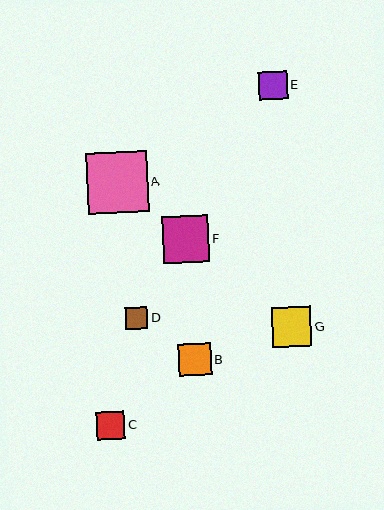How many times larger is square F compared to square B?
Square F is approximately 1.4 times the size of square B.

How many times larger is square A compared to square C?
Square A is approximately 2.2 times the size of square C.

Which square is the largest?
Square A is the largest with a size of approximately 61 pixels.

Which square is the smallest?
Square D is the smallest with a size of approximately 22 pixels.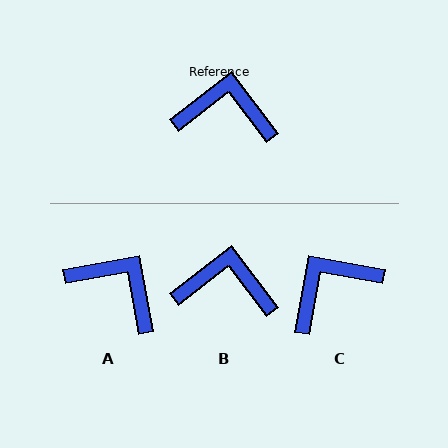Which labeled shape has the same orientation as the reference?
B.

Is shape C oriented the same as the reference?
No, it is off by about 42 degrees.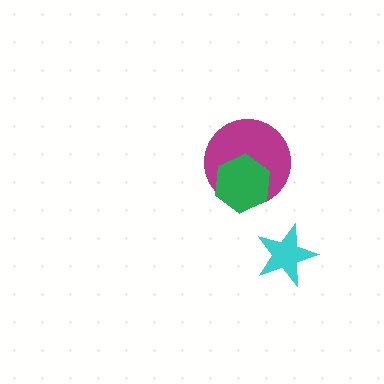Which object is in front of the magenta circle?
The green hexagon is in front of the magenta circle.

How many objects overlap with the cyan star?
0 objects overlap with the cyan star.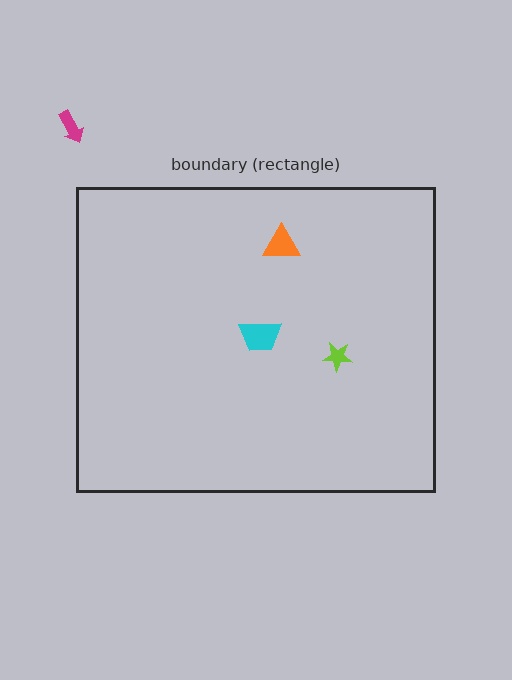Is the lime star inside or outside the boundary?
Inside.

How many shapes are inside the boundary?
3 inside, 1 outside.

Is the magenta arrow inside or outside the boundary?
Outside.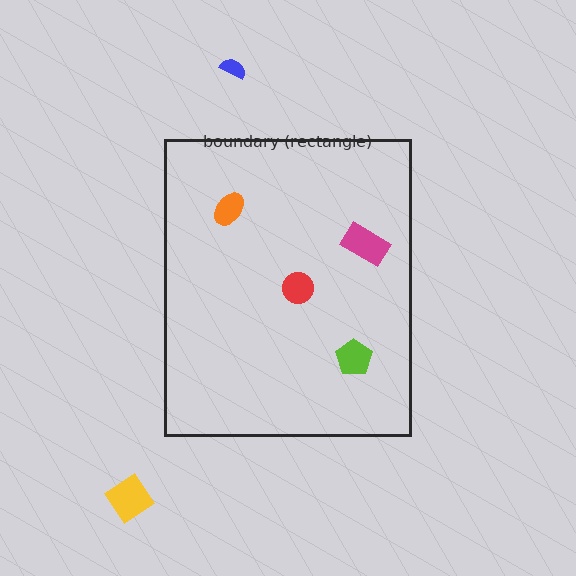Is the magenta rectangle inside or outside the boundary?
Inside.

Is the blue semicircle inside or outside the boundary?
Outside.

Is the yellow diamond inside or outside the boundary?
Outside.